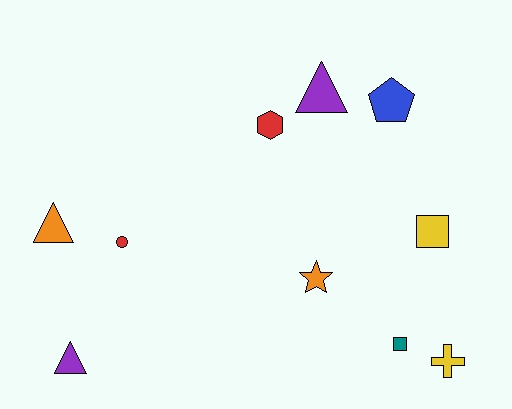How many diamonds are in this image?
There are no diamonds.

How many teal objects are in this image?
There is 1 teal object.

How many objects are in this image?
There are 10 objects.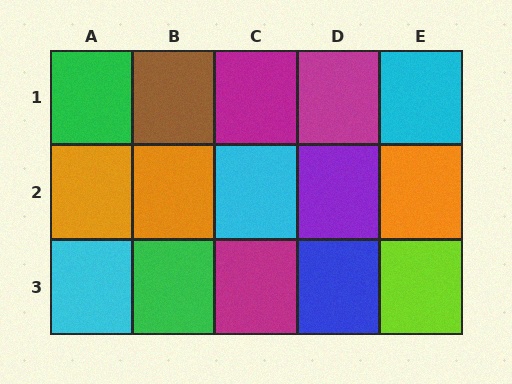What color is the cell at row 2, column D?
Purple.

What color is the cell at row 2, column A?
Orange.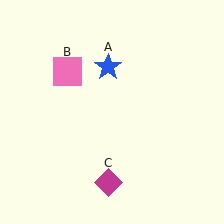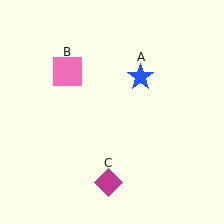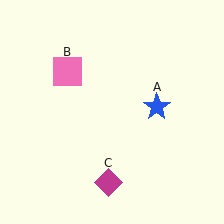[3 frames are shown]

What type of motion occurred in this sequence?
The blue star (object A) rotated clockwise around the center of the scene.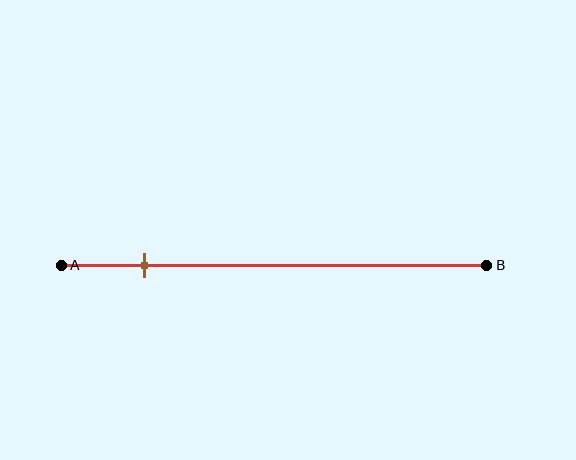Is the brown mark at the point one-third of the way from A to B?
No, the mark is at about 20% from A, not at the 33% one-third point.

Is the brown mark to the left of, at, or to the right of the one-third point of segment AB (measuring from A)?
The brown mark is to the left of the one-third point of segment AB.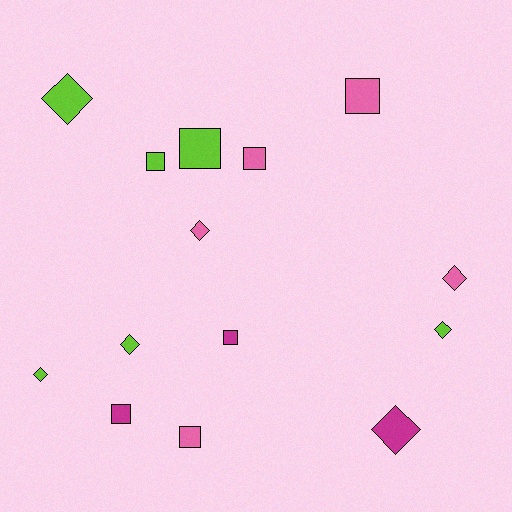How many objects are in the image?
There are 14 objects.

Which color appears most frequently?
Lime, with 6 objects.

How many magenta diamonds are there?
There is 1 magenta diamond.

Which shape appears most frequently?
Diamond, with 7 objects.